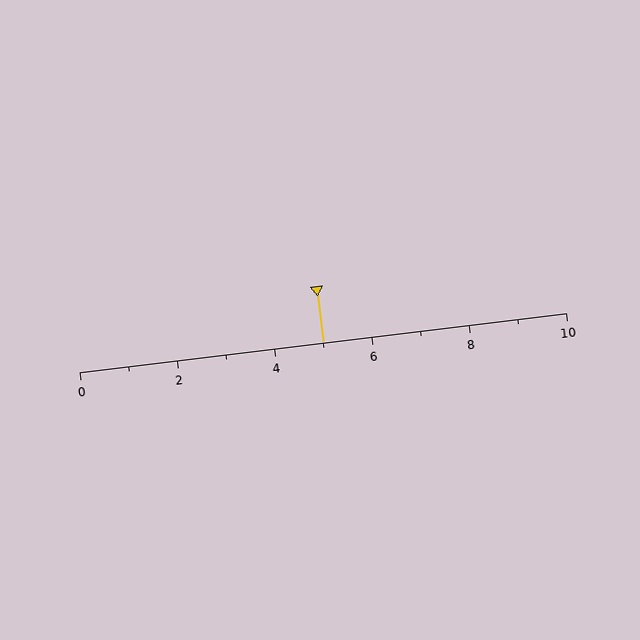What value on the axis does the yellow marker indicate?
The marker indicates approximately 5.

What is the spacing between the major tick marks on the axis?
The major ticks are spaced 2 apart.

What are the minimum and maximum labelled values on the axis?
The axis runs from 0 to 10.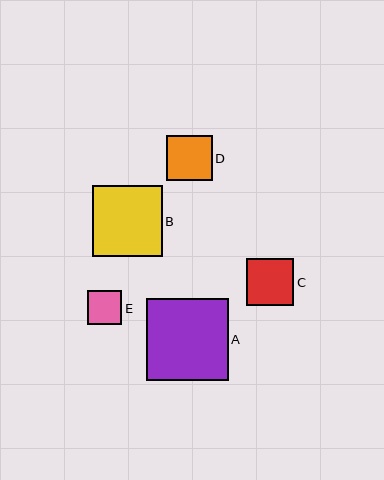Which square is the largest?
Square A is the largest with a size of approximately 82 pixels.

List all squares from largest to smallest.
From largest to smallest: A, B, C, D, E.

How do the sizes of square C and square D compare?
Square C and square D are approximately the same size.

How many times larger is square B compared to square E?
Square B is approximately 2.1 times the size of square E.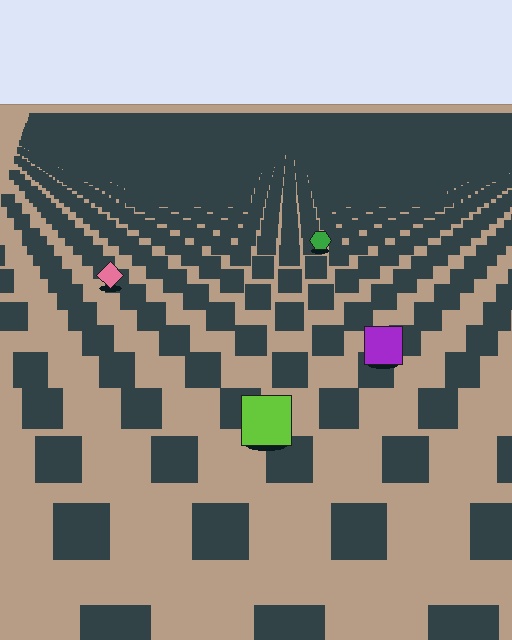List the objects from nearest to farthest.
From nearest to farthest: the lime square, the purple square, the pink diamond, the green hexagon.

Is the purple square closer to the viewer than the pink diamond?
Yes. The purple square is closer — you can tell from the texture gradient: the ground texture is coarser near it.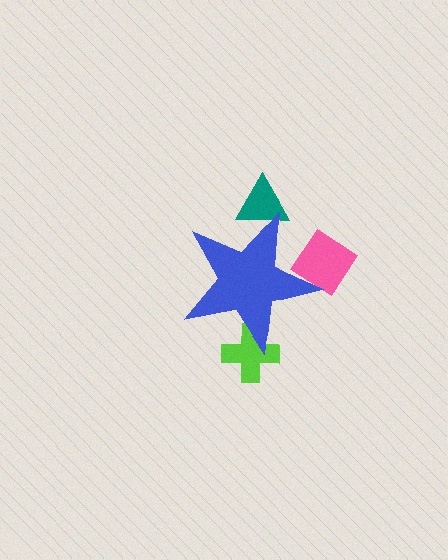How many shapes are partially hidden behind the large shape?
3 shapes are partially hidden.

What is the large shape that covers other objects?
A blue star.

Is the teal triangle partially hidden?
Yes, the teal triangle is partially hidden behind the blue star.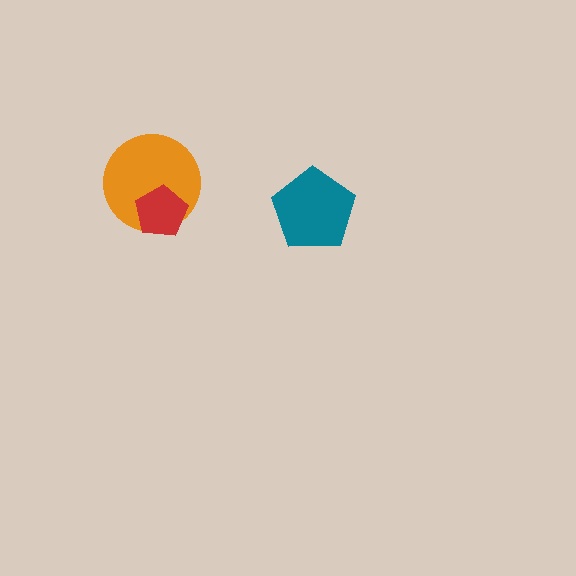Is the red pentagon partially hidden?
No, no other shape covers it.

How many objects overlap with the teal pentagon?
0 objects overlap with the teal pentagon.